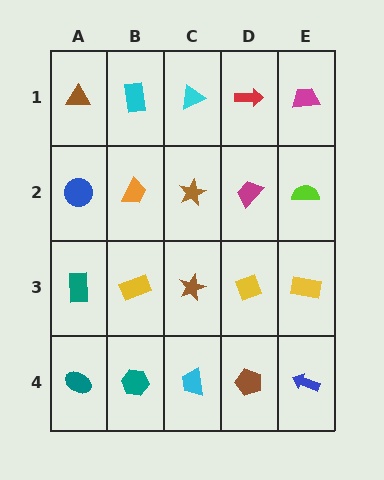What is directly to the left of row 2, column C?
An orange trapezoid.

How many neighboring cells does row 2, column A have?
3.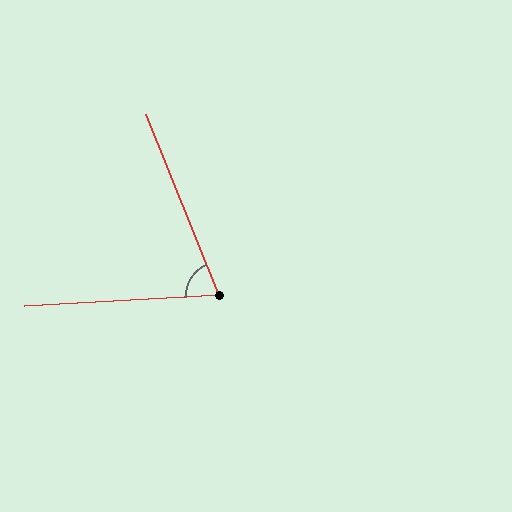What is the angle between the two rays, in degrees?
Approximately 71 degrees.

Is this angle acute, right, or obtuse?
It is acute.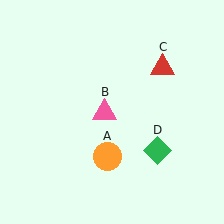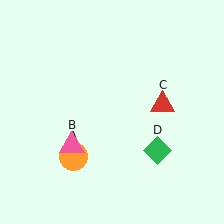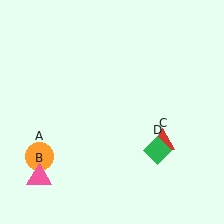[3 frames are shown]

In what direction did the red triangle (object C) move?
The red triangle (object C) moved down.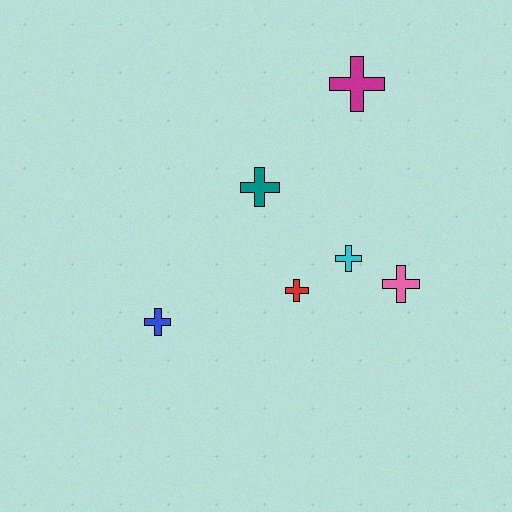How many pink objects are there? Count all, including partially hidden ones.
There is 1 pink object.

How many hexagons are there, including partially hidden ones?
There are no hexagons.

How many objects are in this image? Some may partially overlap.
There are 6 objects.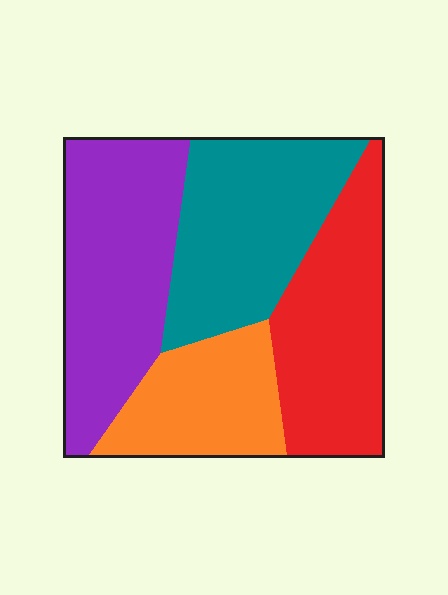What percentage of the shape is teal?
Teal covers 27% of the shape.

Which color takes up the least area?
Orange, at roughly 20%.